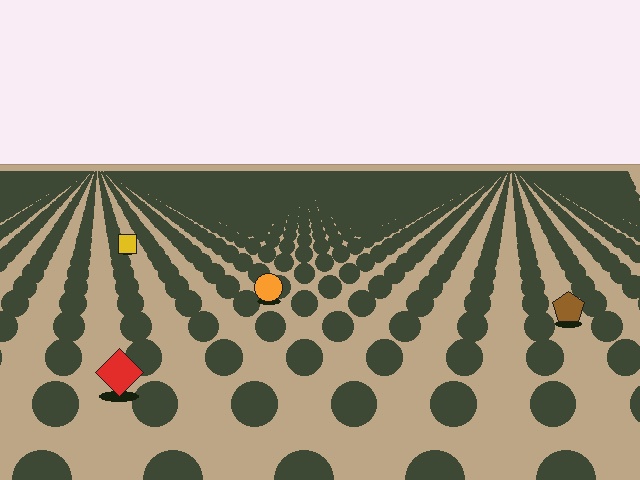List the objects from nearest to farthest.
From nearest to farthest: the red diamond, the brown pentagon, the orange circle, the yellow square.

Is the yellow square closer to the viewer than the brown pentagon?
No. The brown pentagon is closer — you can tell from the texture gradient: the ground texture is coarser near it.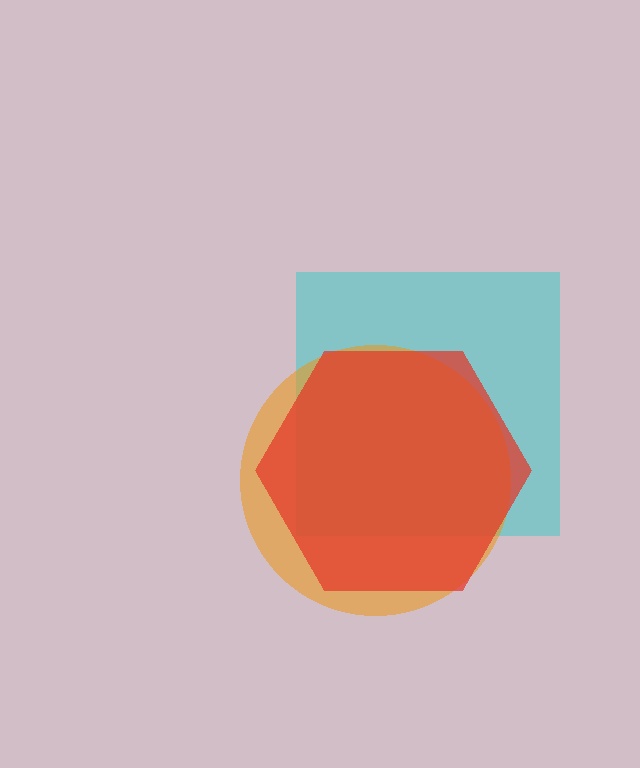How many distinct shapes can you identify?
There are 3 distinct shapes: a cyan square, an orange circle, a red hexagon.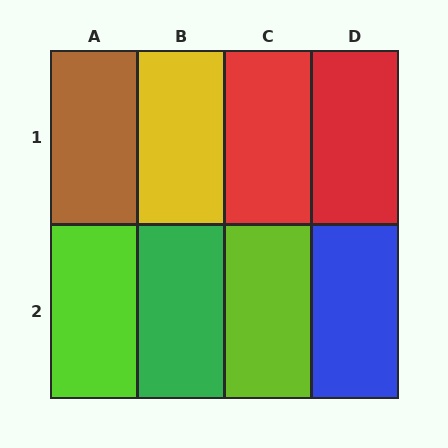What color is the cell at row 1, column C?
Red.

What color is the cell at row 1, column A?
Brown.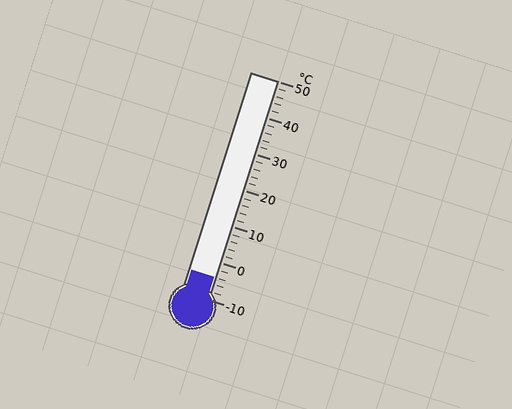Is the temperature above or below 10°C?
The temperature is below 10°C.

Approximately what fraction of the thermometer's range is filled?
The thermometer is filled to approximately 10% of its range.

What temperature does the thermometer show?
The thermometer shows approximately -4°C.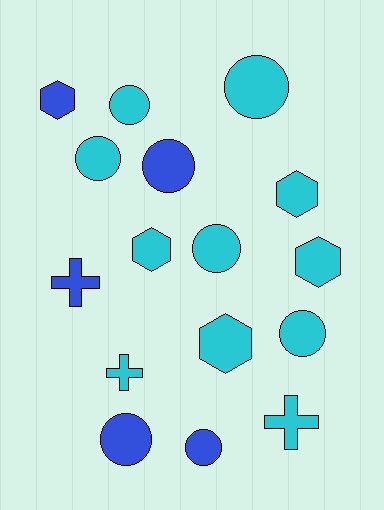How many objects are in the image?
There are 16 objects.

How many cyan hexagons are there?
There are 4 cyan hexagons.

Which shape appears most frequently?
Circle, with 8 objects.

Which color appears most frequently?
Cyan, with 11 objects.